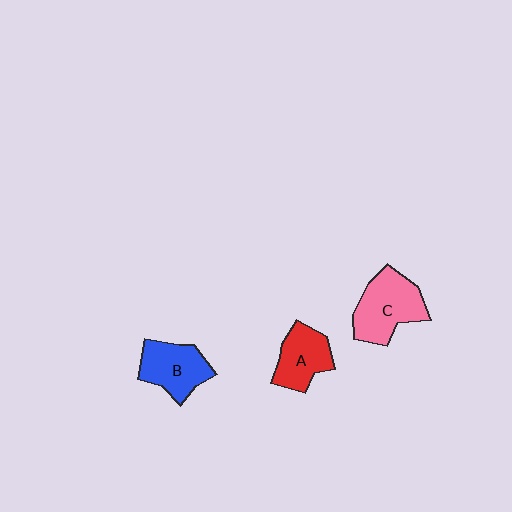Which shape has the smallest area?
Shape A (red).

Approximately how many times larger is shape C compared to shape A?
Approximately 1.4 times.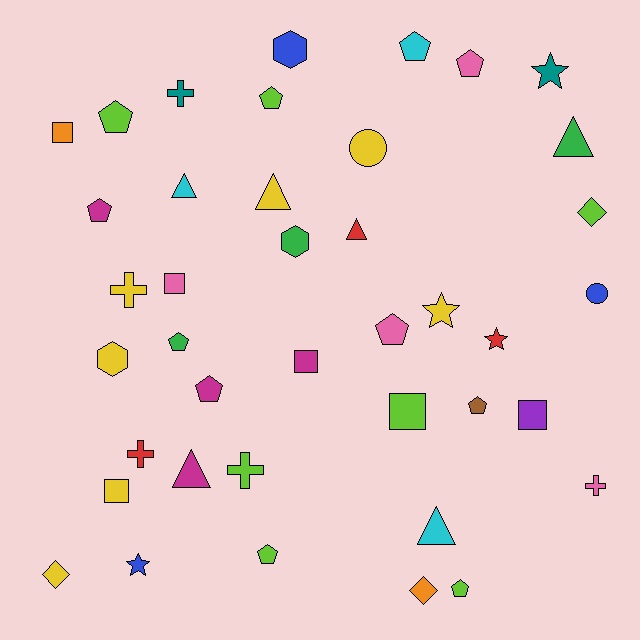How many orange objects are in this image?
There are 2 orange objects.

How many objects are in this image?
There are 40 objects.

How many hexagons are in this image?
There are 3 hexagons.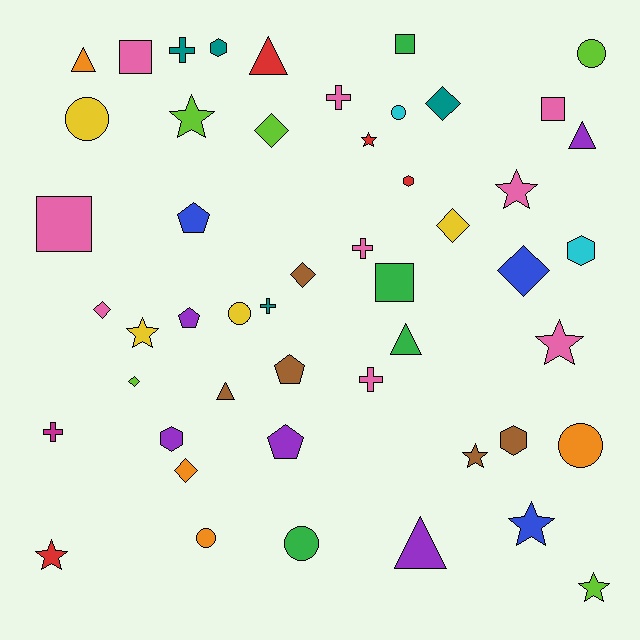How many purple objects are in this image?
There are 5 purple objects.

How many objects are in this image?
There are 50 objects.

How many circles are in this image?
There are 7 circles.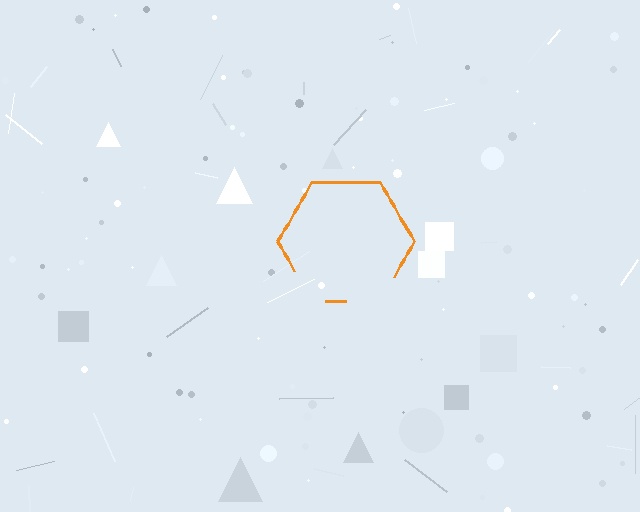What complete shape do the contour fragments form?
The contour fragments form a hexagon.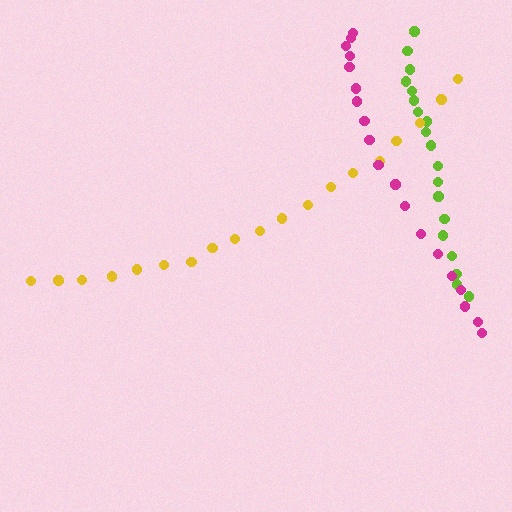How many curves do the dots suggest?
There are 3 distinct paths.